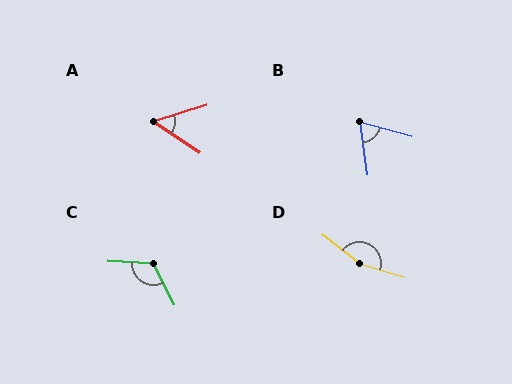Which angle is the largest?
D, at approximately 158 degrees.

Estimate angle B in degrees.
Approximately 67 degrees.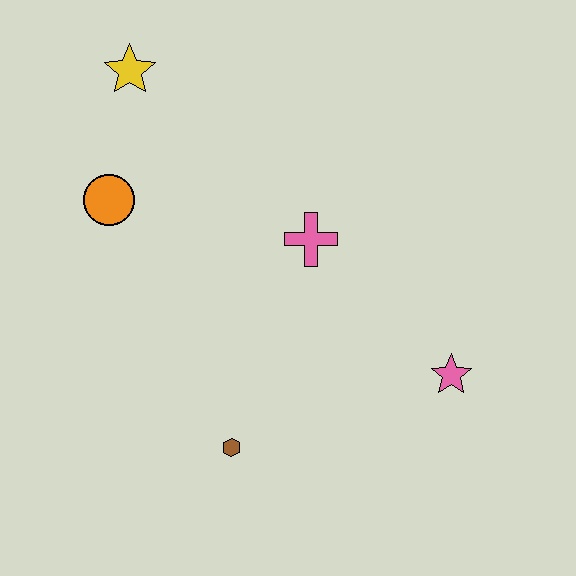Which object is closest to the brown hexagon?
The pink cross is closest to the brown hexagon.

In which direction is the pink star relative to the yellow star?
The pink star is to the right of the yellow star.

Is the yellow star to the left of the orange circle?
No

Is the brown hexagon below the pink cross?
Yes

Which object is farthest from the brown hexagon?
The yellow star is farthest from the brown hexagon.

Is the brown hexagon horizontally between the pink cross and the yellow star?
Yes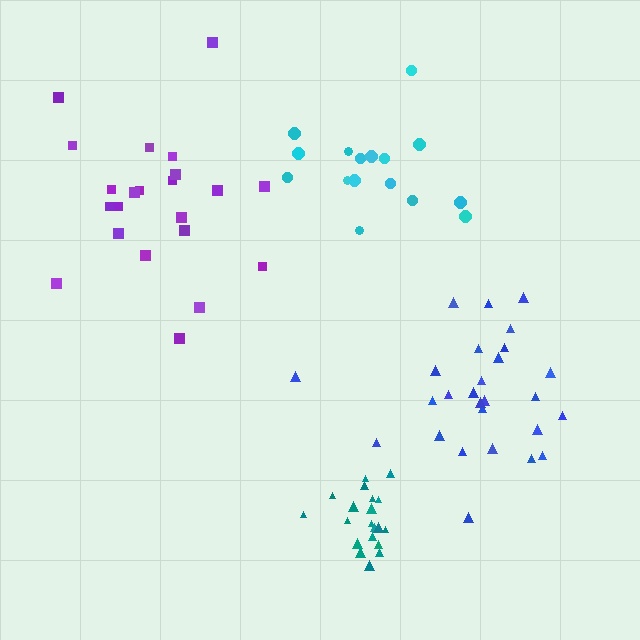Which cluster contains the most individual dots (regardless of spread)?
Blue (27).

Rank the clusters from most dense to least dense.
teal, cyan, blue, purple.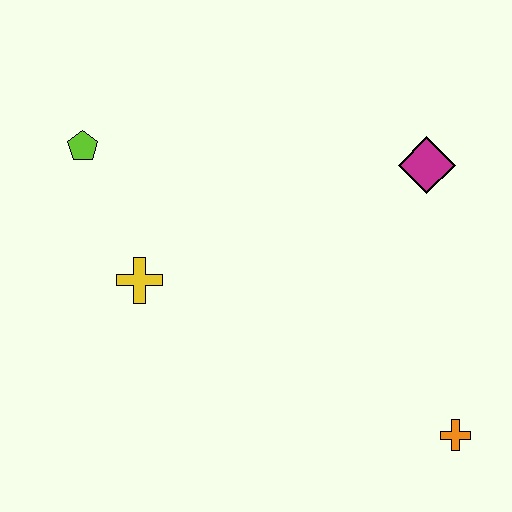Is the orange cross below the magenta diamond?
Yes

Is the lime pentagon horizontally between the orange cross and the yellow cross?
No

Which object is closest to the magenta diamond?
The orange cross is closest to the magenta diamond.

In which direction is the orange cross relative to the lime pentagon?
The orange cross is to the right of the lime pentagon.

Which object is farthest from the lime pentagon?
The orange cross is farthest from the lime pentagon.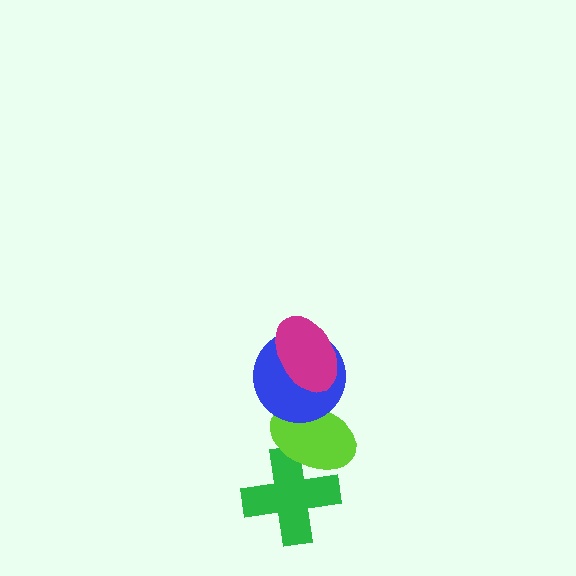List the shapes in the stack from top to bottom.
From top to bottom: the magenta ellipse, the blue circle, the lime ellipse, the green cross.